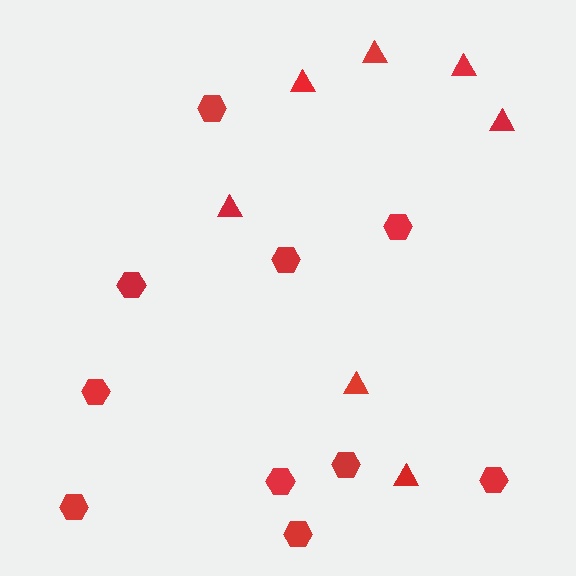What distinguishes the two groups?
There are 2 groups: one group of hexagons (10) and one group of triangles (7).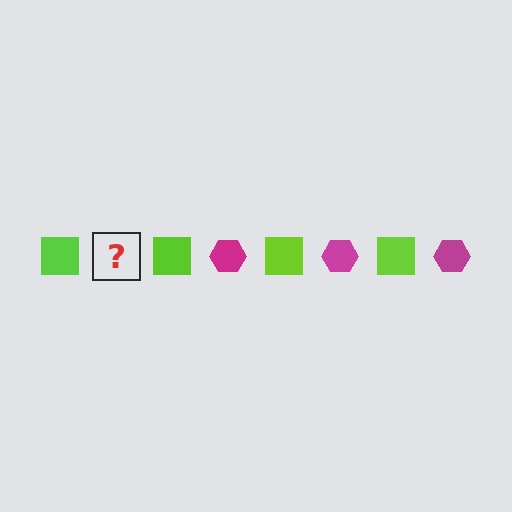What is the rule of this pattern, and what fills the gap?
The rule is that the pattern alternates between lime square and magenta hexagon. The gap should be filled with a magenta hexagon.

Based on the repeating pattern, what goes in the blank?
The blank should be a magenta hexagon.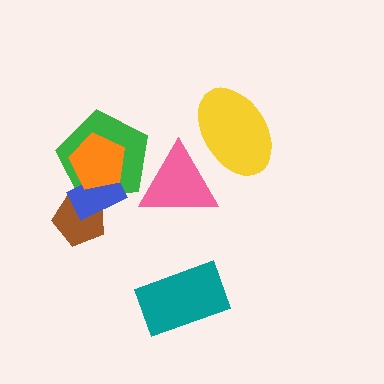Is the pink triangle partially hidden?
Yes, it is partially covered by another shape.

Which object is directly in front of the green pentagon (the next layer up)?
The blue rectangle is directly in front of the green pentagon.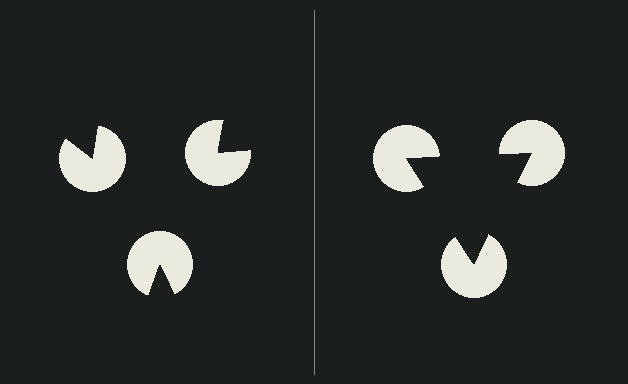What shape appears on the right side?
An illusory triangle.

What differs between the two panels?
The pac-man discs are positioned identically on both sides; only the wedge orientations differ. On the right they align to a triangle; on the left they are misaligned.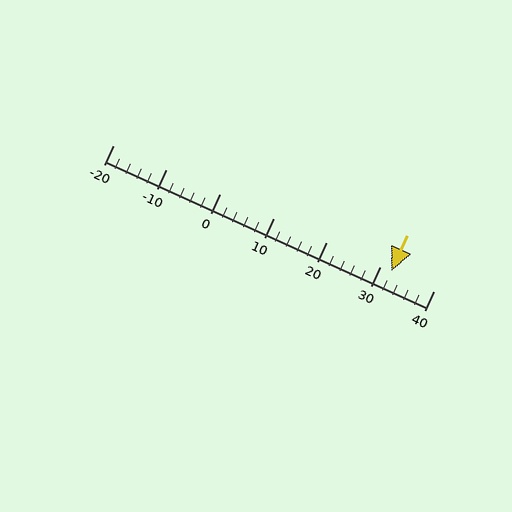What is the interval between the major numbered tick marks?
The major tick marks are spaced 10 units apart.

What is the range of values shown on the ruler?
The ruler shows values from -20 to 40.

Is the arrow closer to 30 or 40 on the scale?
The arrow is closer to 30.